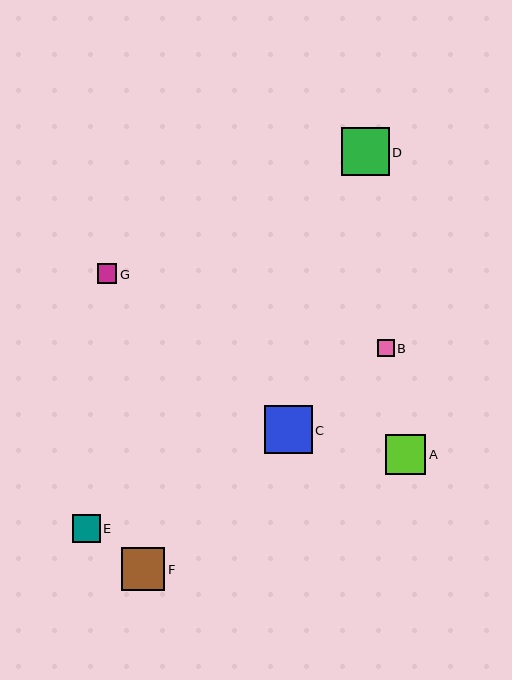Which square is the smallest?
Square B is the smallest with a size of approximately 17 pixels.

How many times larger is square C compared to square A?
Square C is approximately 1.2 times the size of square A.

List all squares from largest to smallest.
From largest to smallest: D, C, F, A, E, G, B.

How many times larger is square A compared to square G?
Square A is approximately 2.0 times the size of square G.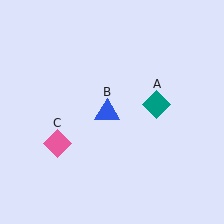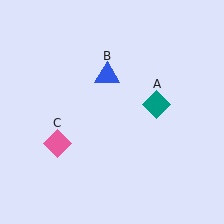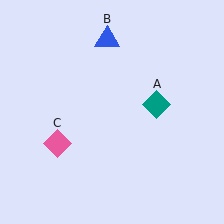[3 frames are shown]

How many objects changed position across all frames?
1 object changed position: blue triangle (object B).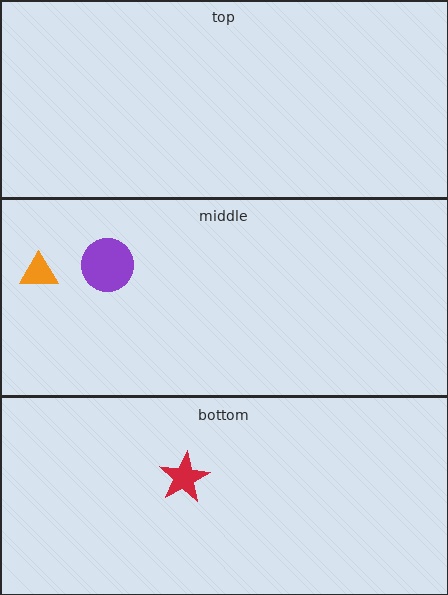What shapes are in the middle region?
The orange triangle, the purple circle.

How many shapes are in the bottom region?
1.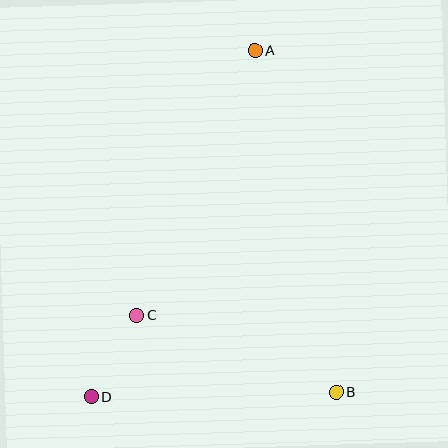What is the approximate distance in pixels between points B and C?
The distance between B and C is approximately 214 pixels.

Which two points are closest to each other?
Points C and D are closest to each other.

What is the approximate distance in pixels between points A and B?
The distance between A and B is approximately 351 pixels.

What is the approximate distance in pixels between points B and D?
The distance between B and D is approximately 245 pixels.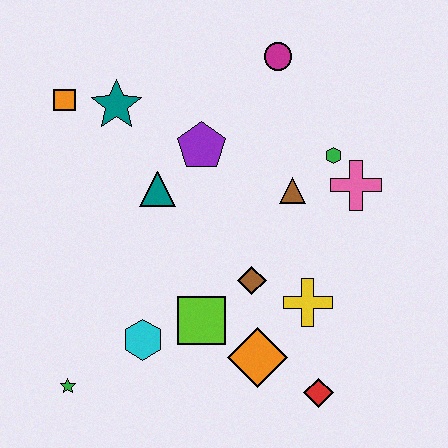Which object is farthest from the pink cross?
The green star is farthest from the pink cross.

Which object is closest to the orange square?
The teal star is closest to the orange square.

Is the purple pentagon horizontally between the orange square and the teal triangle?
No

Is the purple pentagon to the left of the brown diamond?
Yes